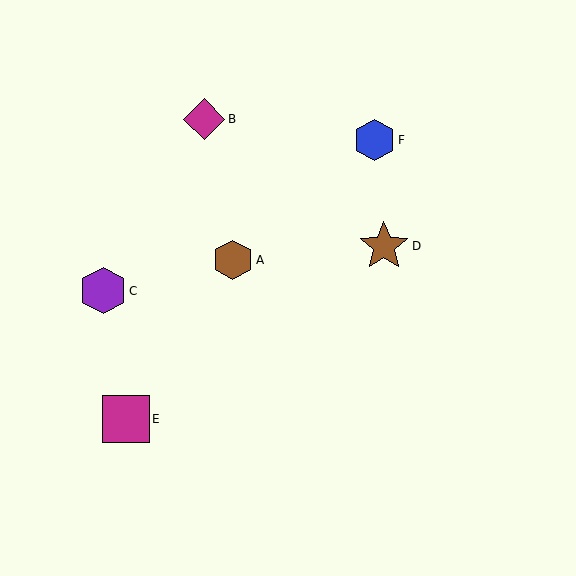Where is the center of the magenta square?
The center of the magenta square is at (126, 419).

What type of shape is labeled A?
Shape A is a brown hexagon.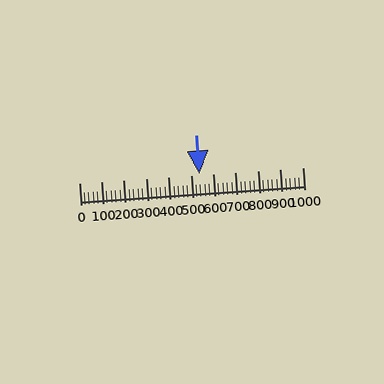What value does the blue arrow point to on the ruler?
The blue arrow points to approximately 540.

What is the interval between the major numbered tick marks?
The major tick marks are spaced 100 units apart.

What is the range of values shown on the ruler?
The ruler shows values from 0 to 1000.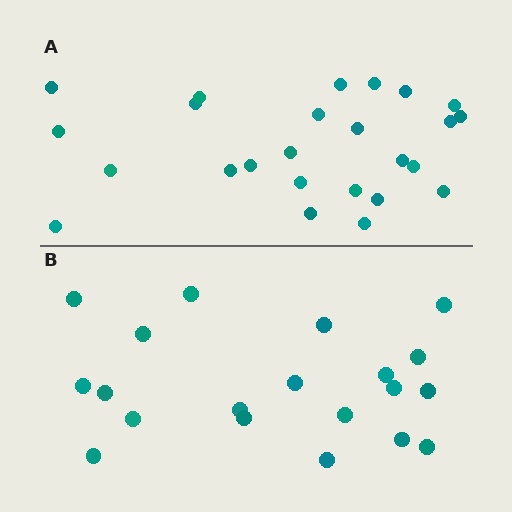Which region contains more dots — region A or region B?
Region A (the top region) has more dots.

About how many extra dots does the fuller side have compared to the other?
Region A has about 5 more dots than region B.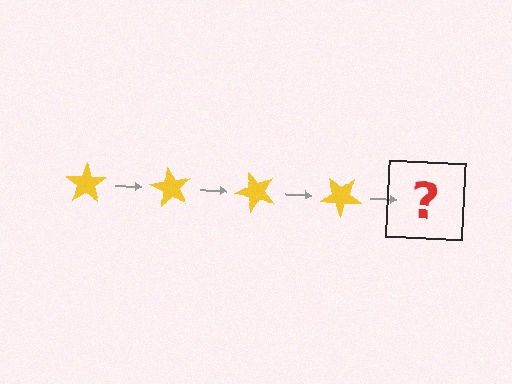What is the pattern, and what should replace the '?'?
The pattern is that the star rotates 60 degrees each step. The '?' should be a yellow star rotated 240 degrees.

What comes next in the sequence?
The next element should be a yellow star rotated 240 degrees.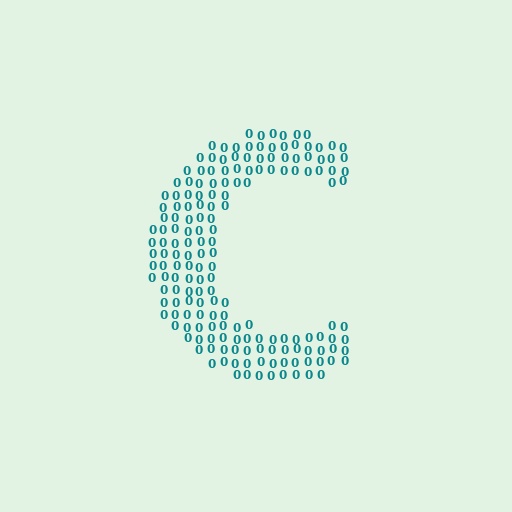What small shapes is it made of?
It is made of small digit 0's.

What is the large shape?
The large shape is the letter C.